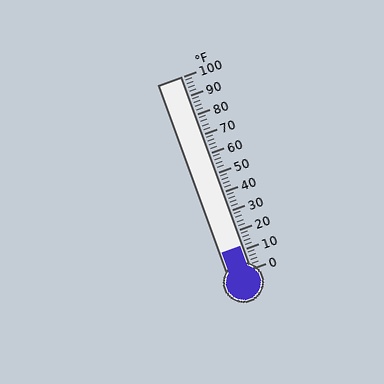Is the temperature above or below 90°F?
The temperature is below 90°F.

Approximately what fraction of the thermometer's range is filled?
The thermometer is filled to approximately 10% of its range.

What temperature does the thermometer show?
The thermometer shows approximately 12°F.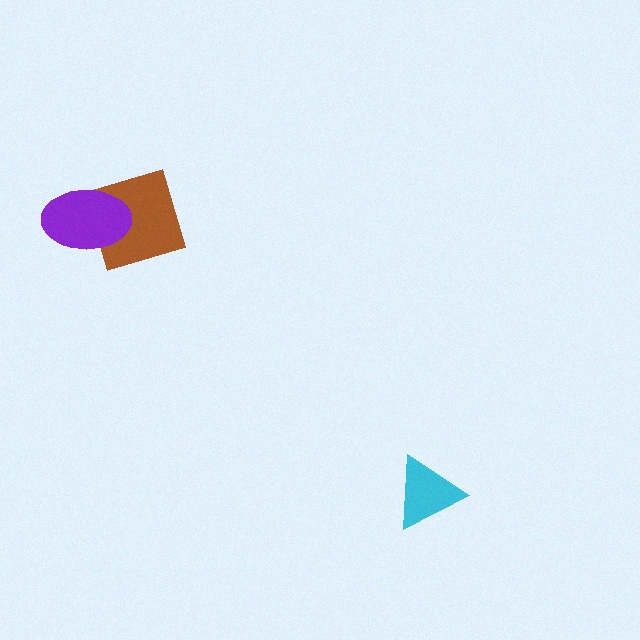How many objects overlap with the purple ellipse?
1 object overlaps with the purple ellipse.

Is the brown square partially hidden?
Yes, it is partially covered by another shape.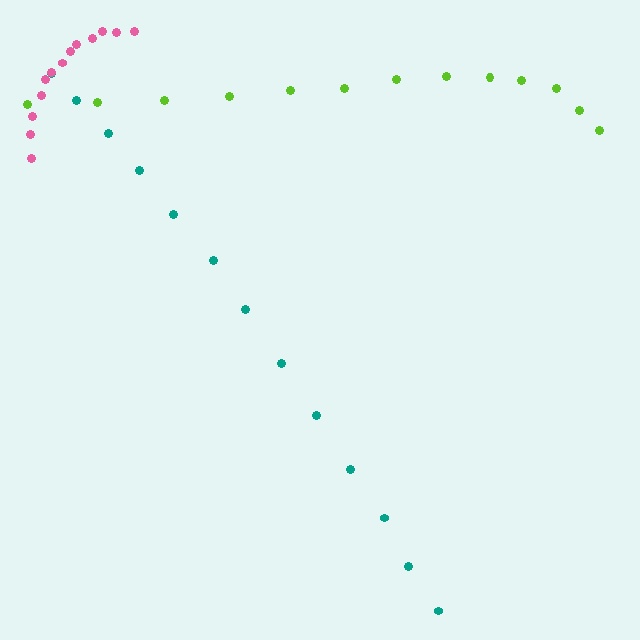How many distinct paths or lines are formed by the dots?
There are 3 distinct paths.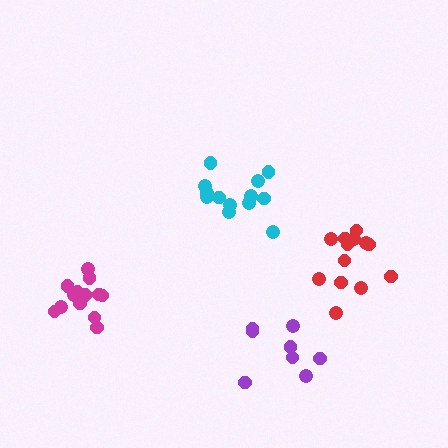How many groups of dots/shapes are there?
There are 4 groups.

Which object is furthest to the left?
The magenta cluster is leftmost.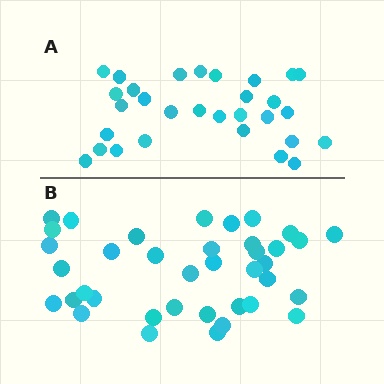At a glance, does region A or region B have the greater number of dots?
Region B (the bottom region) has more dots.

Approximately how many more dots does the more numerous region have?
Region B has roughly 8 or so more dots than region A.